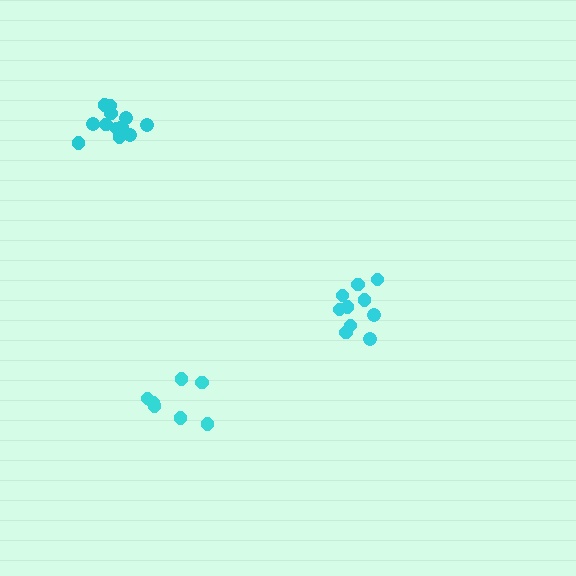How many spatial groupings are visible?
There are 3 spatial groupings.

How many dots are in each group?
Group 1: 10 dots, Group 2: 7 dots, Group 3: 12 dots (29 total).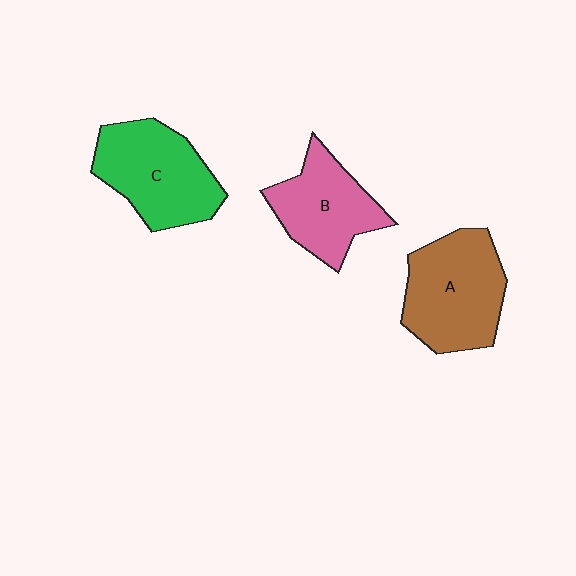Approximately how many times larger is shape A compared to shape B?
Approximately 1.2 times.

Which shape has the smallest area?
Shape B (pink).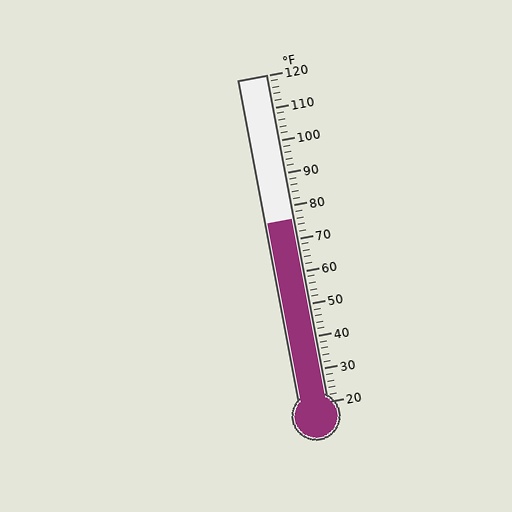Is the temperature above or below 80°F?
The temperature is below 80°F.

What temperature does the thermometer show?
The thermometer shows approximately 76°F.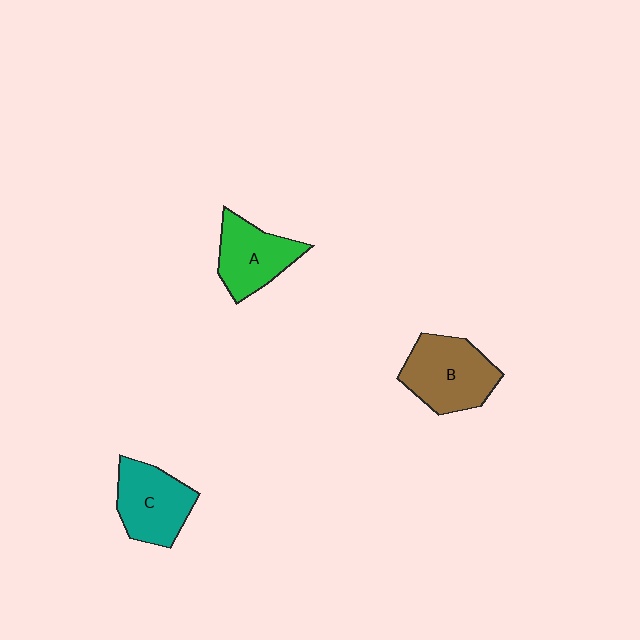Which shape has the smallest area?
Shape A (green).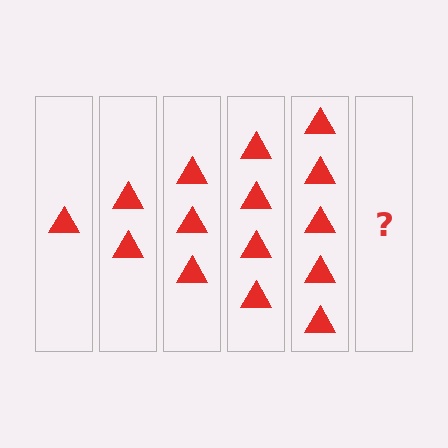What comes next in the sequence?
The next element should be 6 triangles.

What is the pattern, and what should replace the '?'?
The pattern is that each step adds one more triangle. The '?' should be 6 triangles.